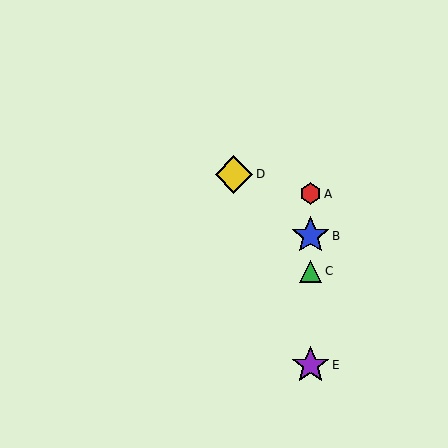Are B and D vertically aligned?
No, B is at x≈311 and D is at x≈234.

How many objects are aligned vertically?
4 objects (A, B, C, E) are aligned vertically.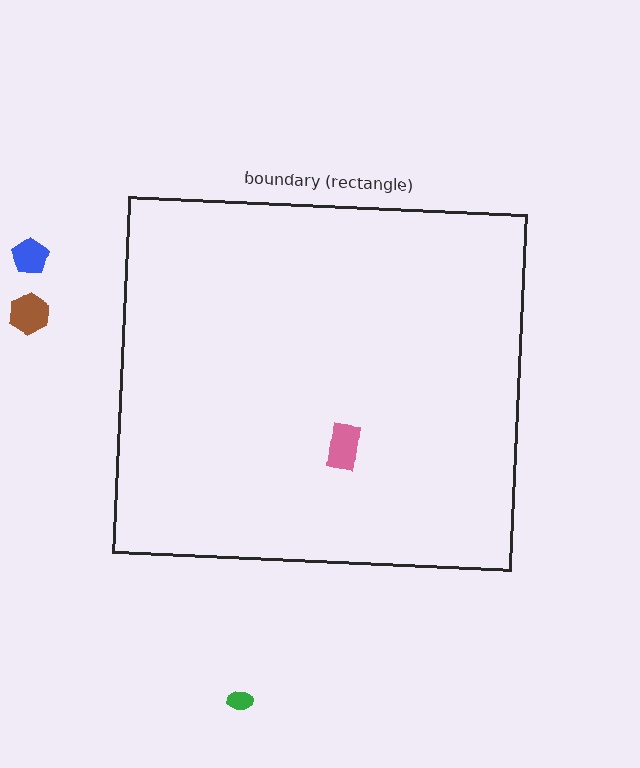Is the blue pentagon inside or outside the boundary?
Outside.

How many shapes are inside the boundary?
1 inside, 3 outside.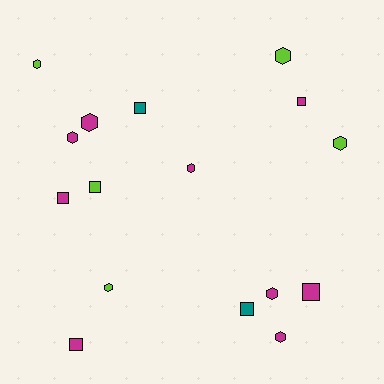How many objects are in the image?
There are 16 objects.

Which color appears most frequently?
Magenta, with 9 objects.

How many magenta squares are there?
There are 4 magenta squares.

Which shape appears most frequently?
Hexagon, with 9 objects.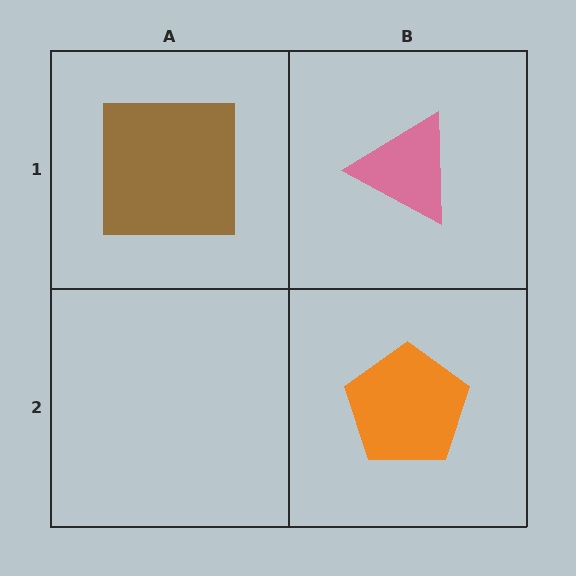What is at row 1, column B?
A pink triangle.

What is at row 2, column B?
An orange pentagon.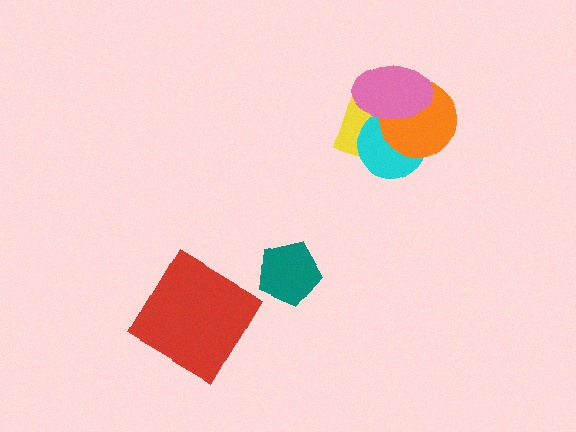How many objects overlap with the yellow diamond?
3 objects overlap with the yellow diamond.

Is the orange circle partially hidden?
Yes, it is partially covered by another shape.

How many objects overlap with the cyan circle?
3 objects overlap with the cyan circle.